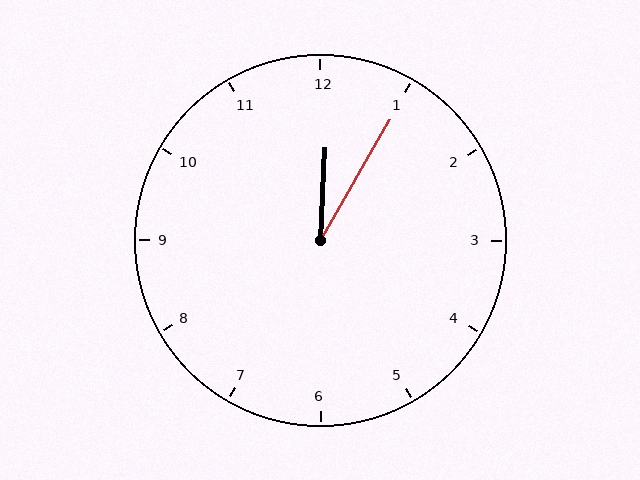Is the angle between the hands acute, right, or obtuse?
It is acute.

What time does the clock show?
12:05.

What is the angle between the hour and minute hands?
Approximately 28 degrees.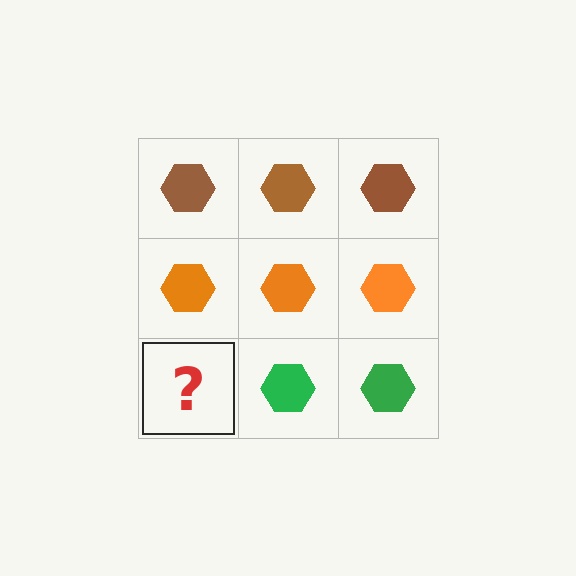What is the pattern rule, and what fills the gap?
The rule is that each row has a consistent color. The gap should be filled with a green hexagon.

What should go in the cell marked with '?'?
The missing cell should contain a green hexagon.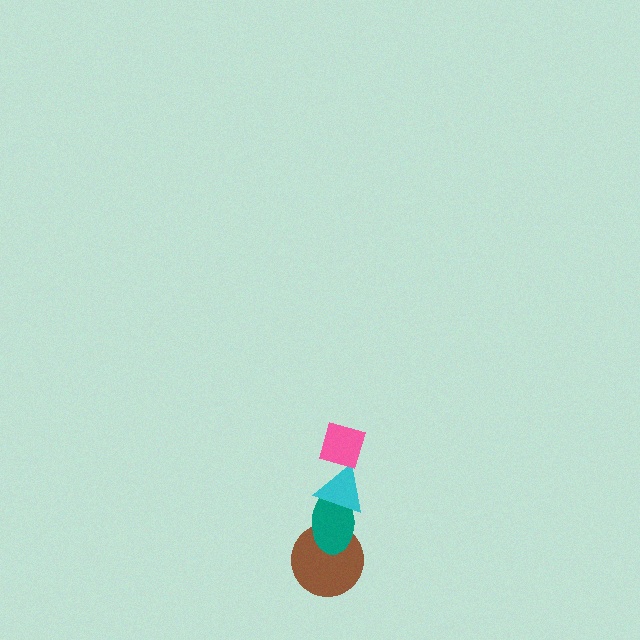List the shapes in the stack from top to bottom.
From top to bottom: the pink diamond, the cyan triangle, the teal ellipse, the brown circle.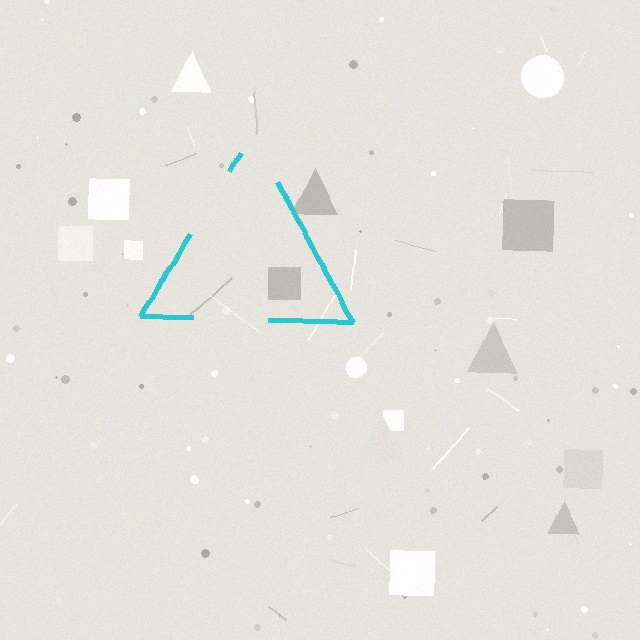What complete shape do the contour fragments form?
The contour fragments form a triangle.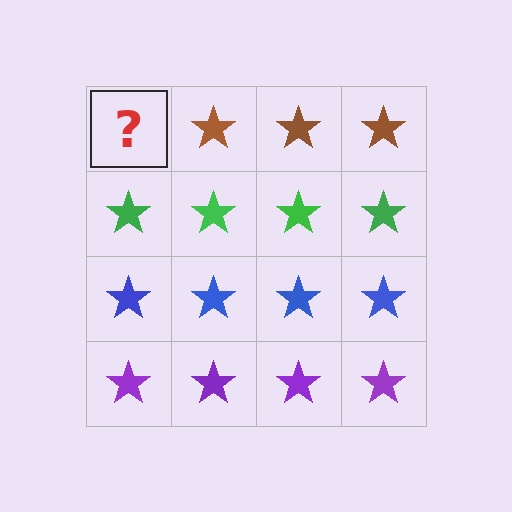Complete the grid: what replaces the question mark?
The question mark should be replaced with a brown star.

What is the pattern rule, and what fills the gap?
The rule is that each row has a consistent color. The gap should be filled with a brown star.